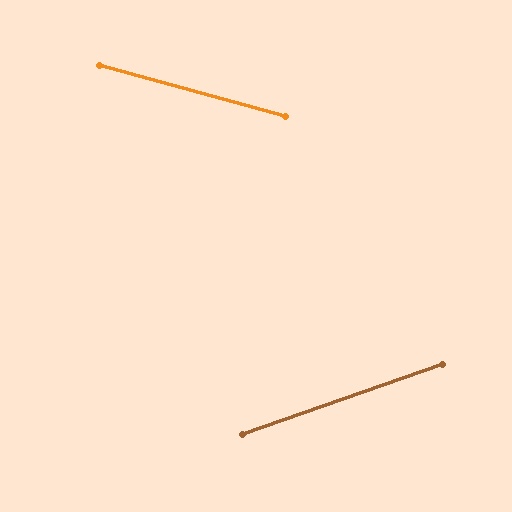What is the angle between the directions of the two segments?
Approximately 35 degrees.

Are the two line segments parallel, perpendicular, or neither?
Neither parallel nor perpendicular — they differ by about 35°.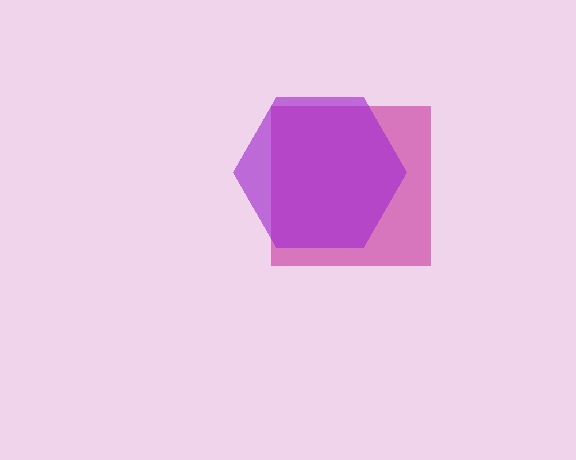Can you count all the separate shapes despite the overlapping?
Yes, there are 2 separate shapes.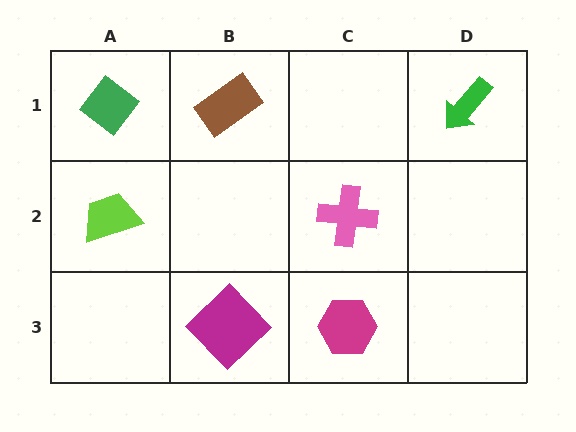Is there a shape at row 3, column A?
No, that cell is empty.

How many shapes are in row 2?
2 shapes.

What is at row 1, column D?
A green arrow.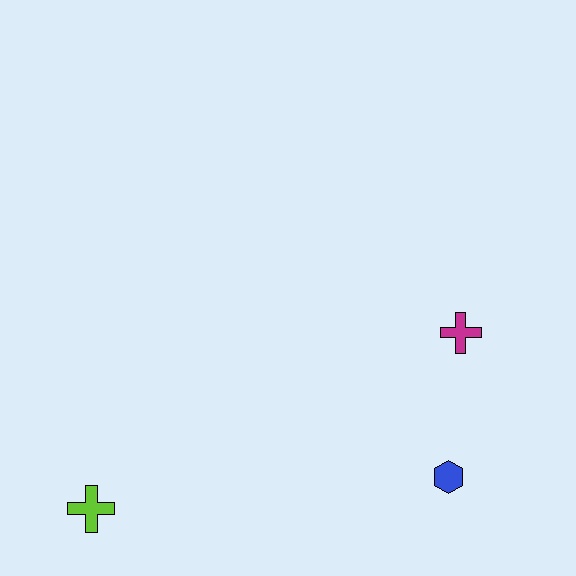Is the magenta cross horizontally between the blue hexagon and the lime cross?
No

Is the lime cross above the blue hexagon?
No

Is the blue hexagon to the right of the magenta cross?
No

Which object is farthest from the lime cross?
The magenta cross is farthest from the lime cross.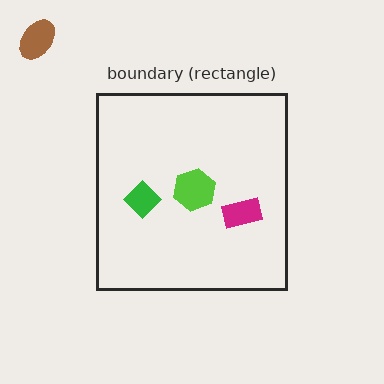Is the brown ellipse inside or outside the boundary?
Outside.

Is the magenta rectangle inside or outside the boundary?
Inside.